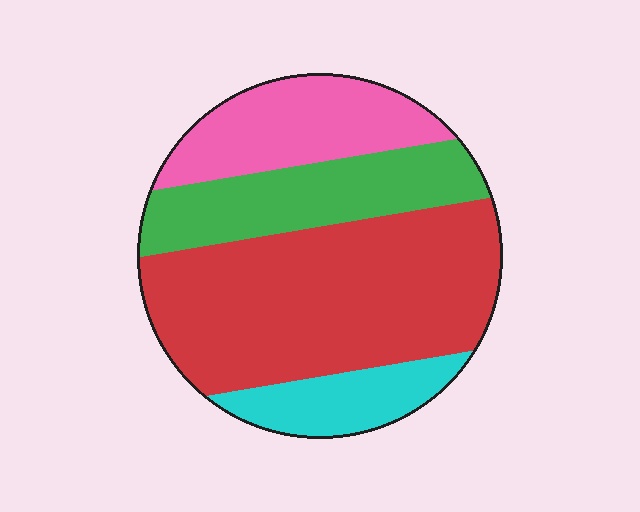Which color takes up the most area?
Red, at roughly 50%.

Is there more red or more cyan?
Red.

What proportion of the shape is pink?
Pink takes up less than a quarter of the shape.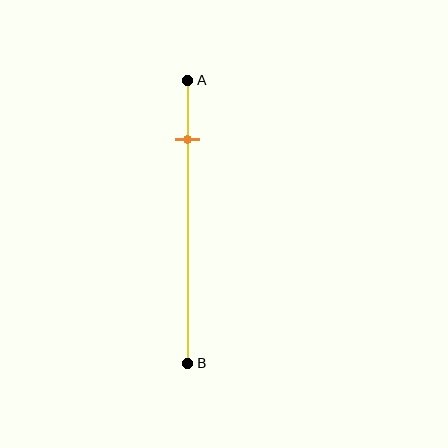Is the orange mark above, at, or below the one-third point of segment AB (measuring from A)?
The orange mark is above the one-third point of segment AB.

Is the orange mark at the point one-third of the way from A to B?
No, the mark is at about 20% from A, not at the 33% one-third point.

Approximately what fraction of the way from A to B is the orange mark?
The orange mark is approximately 20% of the way from A to B.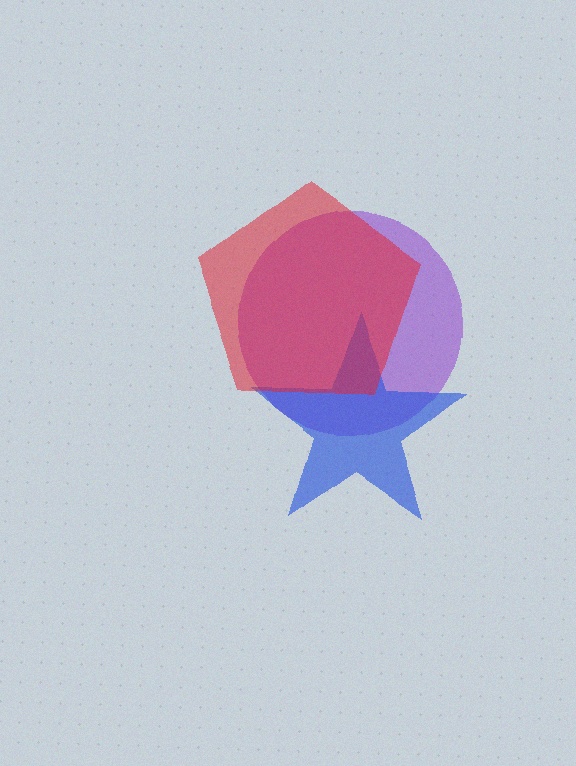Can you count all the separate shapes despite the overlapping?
Yes, there are 3 separate shapes.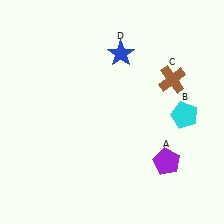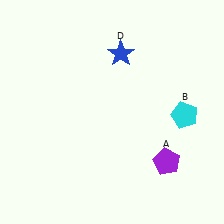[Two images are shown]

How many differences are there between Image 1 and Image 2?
There is 1 difference between the two images.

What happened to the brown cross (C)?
The brown cross (C) was removed in Image 2. It was in the top-right area of Image 1.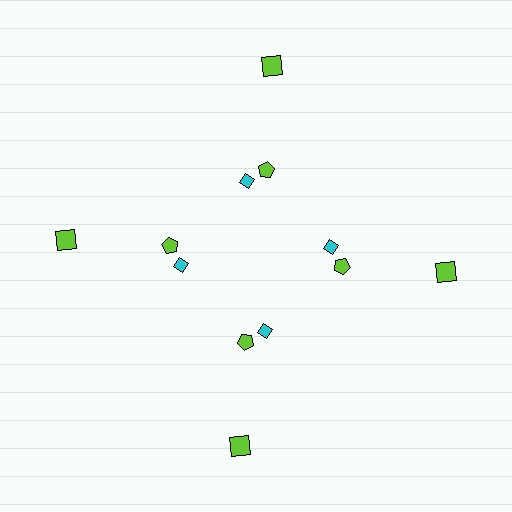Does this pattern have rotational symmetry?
Yes, this pattern has 4-fold rotational symmetry. It looks the same after rotating 90 degrees around the center.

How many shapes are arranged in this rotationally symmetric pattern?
There are 12 shapes, arranged in 4 groups of 3.